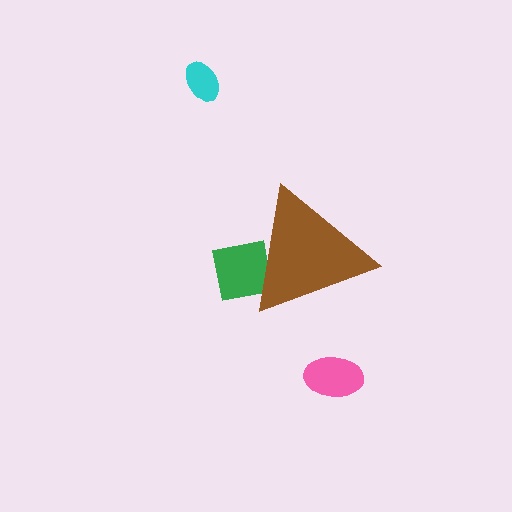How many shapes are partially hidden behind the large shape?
1 shape is partially hidden.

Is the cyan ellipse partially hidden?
No, the cyan ellipse is fully visible.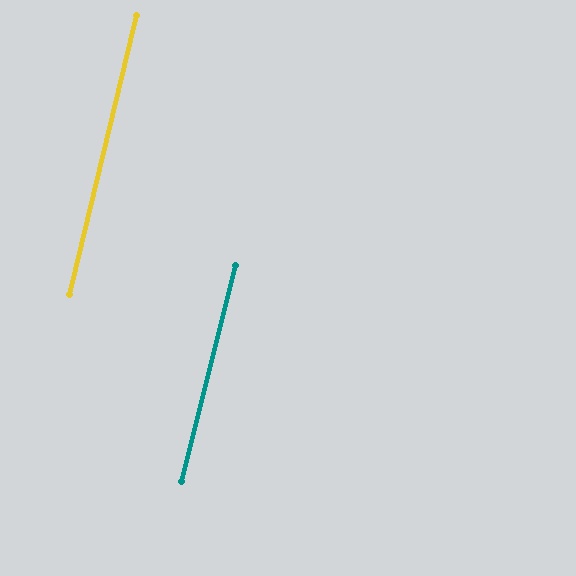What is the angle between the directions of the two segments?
Approximately 1 degree.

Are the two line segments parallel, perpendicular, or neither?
Parallel — their directions differ by only 0.6°.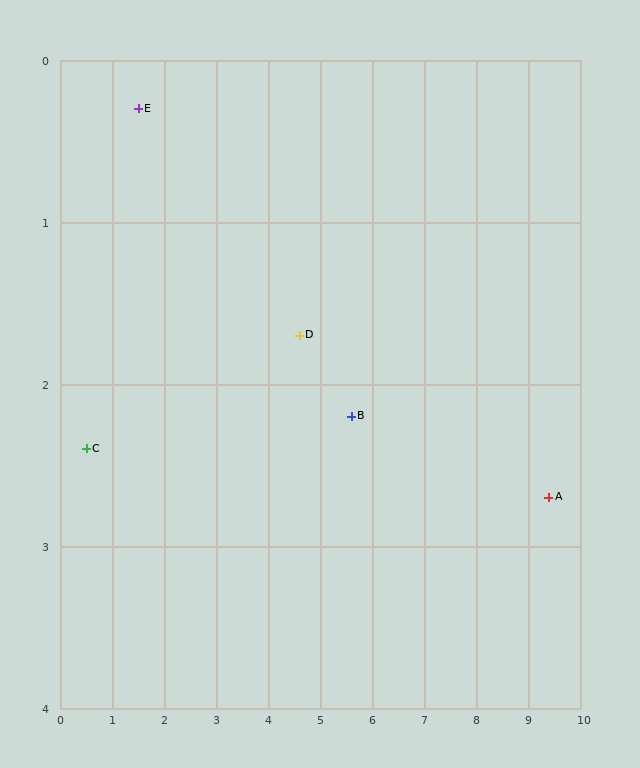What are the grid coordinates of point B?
Point B is at approximately (5.6, 2.2).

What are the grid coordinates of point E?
Point E is at approximately (1.5, 0.3).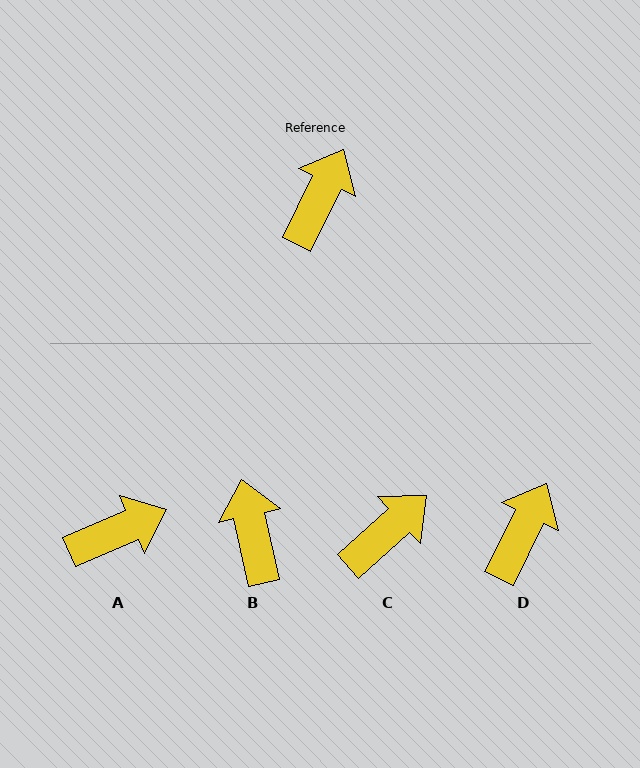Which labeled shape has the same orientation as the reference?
D.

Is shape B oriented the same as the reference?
No, it is off by about 39 degrees.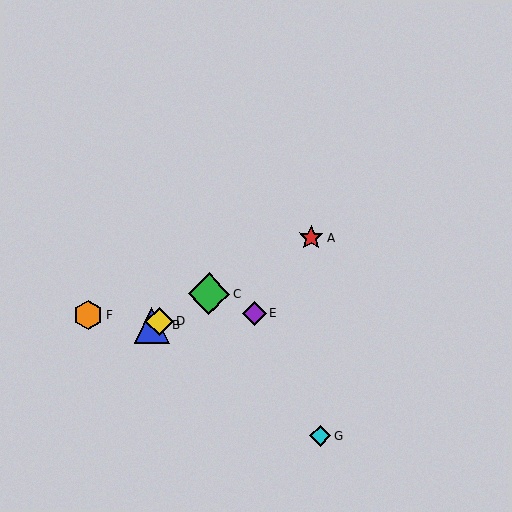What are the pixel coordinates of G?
Object G is at (320, 435).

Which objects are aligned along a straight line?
Objects A, B, C, D are aligned along a straight line.